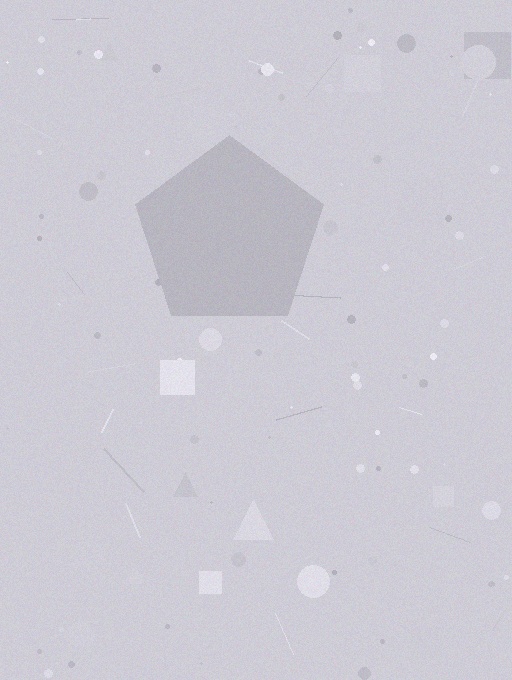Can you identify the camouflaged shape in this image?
The camouflaged shape is a pentagon.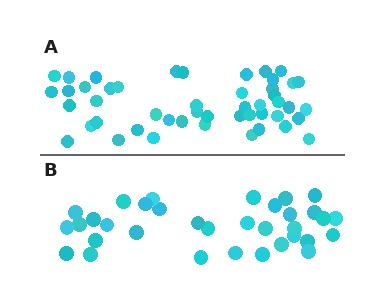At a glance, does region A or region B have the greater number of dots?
Region A (the top region) has more dots.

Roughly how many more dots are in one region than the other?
Region A has approximately 15 more dots than region B.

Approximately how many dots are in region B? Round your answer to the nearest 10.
About 30 dots. (The exact count is 34, which rounds to 30.)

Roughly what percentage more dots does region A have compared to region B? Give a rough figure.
About 40% more.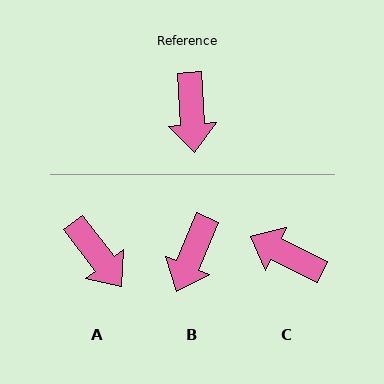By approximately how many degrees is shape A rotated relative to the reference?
Approximately 33 degrees counter-clockwise.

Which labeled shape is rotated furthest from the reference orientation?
C, about 120 degrees away.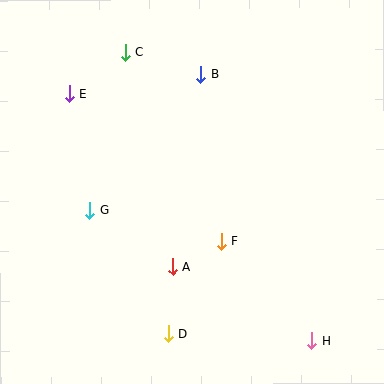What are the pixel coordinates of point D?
Point D is at (168, 334).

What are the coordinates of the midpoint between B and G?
The midpoint between B and G is at (145, 142).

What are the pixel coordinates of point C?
Point C is at (125, 53).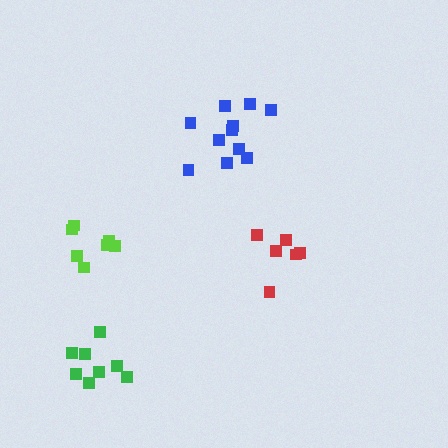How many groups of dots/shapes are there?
There are 4 groups.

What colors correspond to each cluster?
The clusters are colored: blue, red, green, lime.